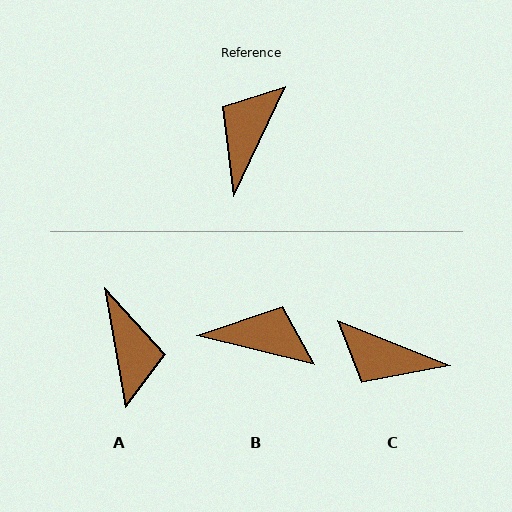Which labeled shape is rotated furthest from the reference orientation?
A, about 145 degrees away.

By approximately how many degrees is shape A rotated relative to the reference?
Approximately 145 degrees clockwise.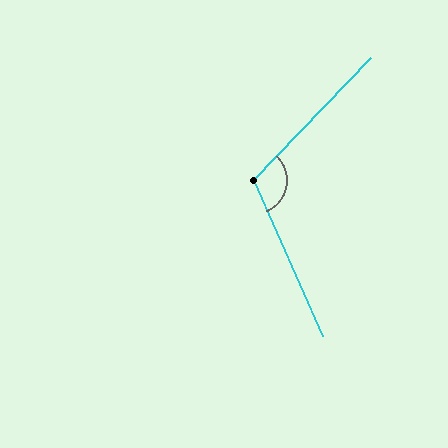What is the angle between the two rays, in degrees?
Approximately 112 degrees.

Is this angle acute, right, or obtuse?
It is obtuse.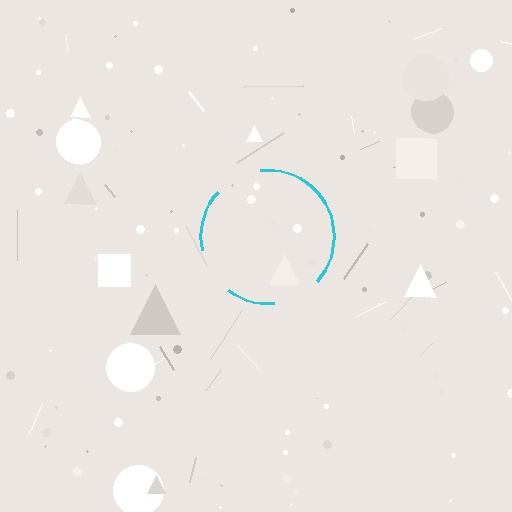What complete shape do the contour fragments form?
The contour fragments form a circle.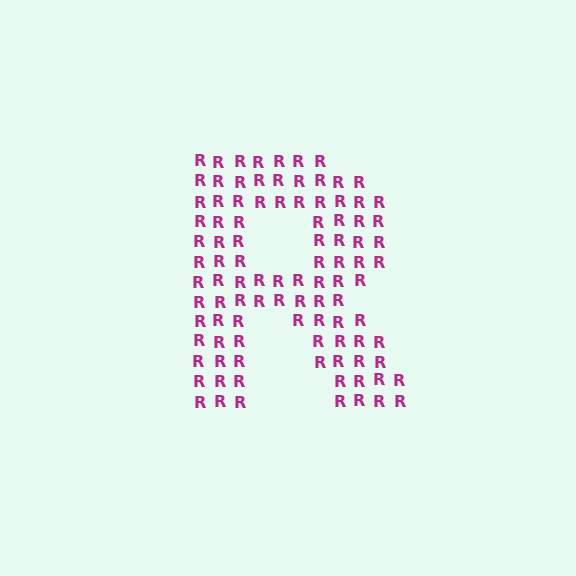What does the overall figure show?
The overall figure shows the letter R.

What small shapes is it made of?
It is made of small letter R's.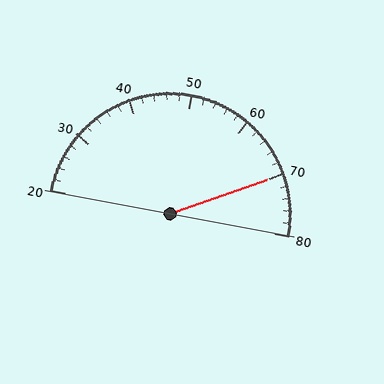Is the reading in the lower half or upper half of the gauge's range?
The reading is in the upper half of the range (20 to 80).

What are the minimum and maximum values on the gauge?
The gauge ranges from 20 to 80.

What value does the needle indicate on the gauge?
The needle indicates approximately 70.